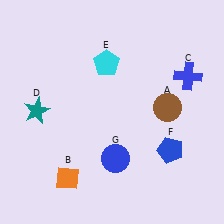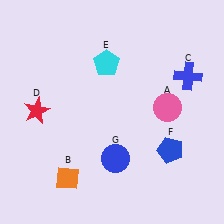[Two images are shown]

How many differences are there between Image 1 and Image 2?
There are 2 differences between the two images.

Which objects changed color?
A changed from brown to pink. D changed from teal to red.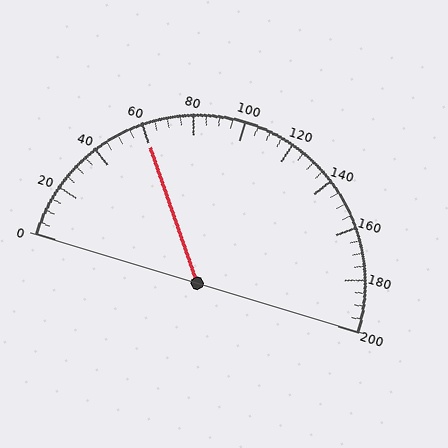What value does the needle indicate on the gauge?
The needle indicates approximately 60.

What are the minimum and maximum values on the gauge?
The gauge ranges from 0 to 200.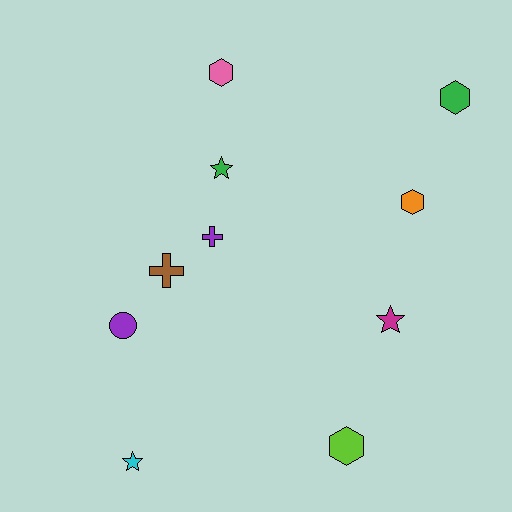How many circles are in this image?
There is 1 circle.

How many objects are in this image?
There are 10 objects.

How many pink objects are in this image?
There is 1 pink object.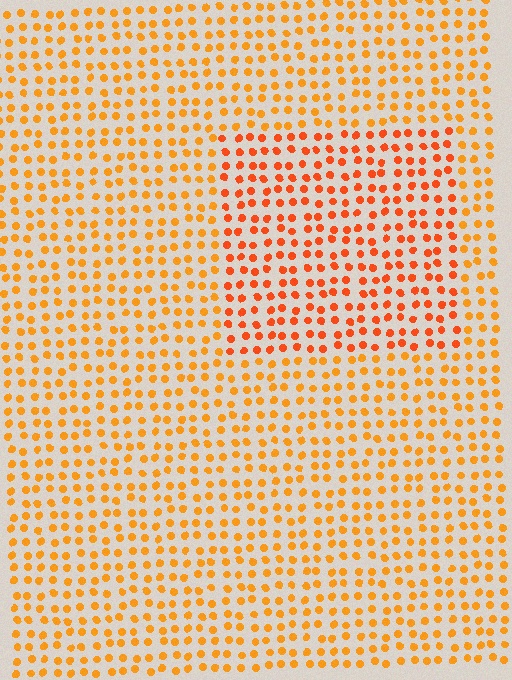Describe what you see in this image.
The image is filled with small orange elements in a uniform arrangement. A rectangle-shaped region is visible where the elements are tinted to a slightly different hue, forming a subtle color boundary.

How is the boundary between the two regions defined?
The boundary is defined purely by a slight shift in hue (about 21 degrees). Spacing, size, and orientation are identical on both sides.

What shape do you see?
I see a rectangle.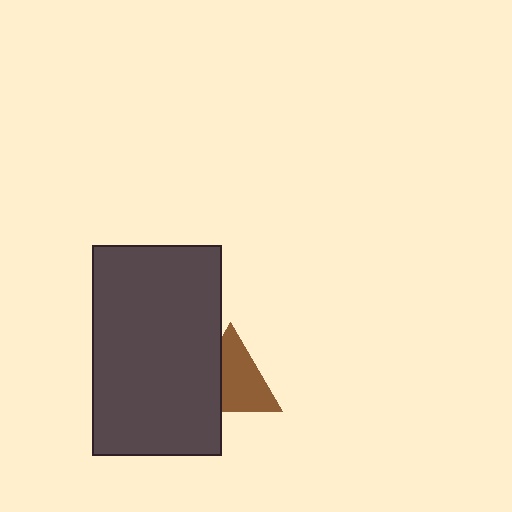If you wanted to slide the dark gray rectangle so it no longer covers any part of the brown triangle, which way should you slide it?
Slide it left — that is the most direct way to separate the two shapes.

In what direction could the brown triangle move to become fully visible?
The brown triangle could move right. That would shift it out from behind the dark gray rectangle entirely.